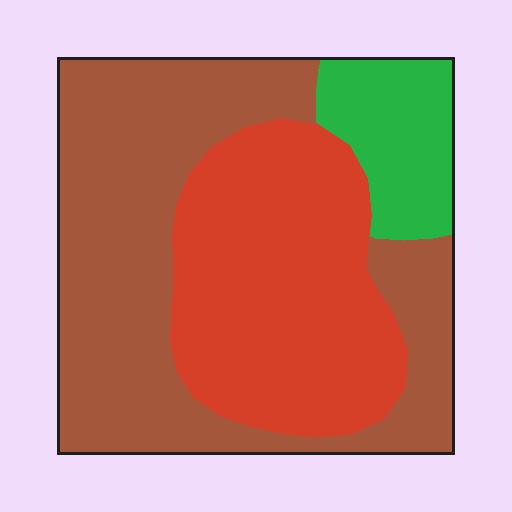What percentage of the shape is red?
Red covers about 35% of the shape.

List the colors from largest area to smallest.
From largest to smallest: brown, red, green.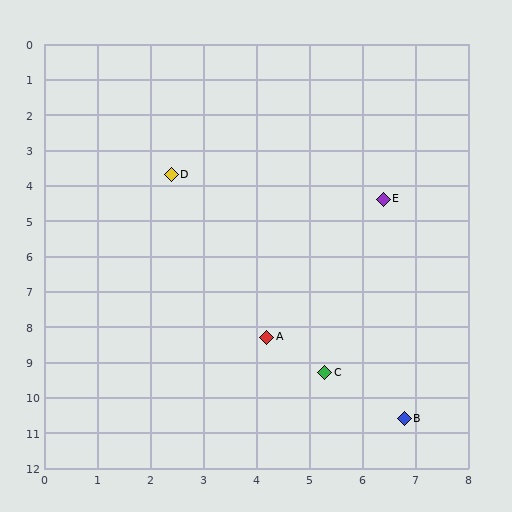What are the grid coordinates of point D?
Point D is at approximately (2.4, 3.7).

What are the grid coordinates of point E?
Point E is at approximately (6.4, 4.4).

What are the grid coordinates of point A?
Point A is at approximately (4.2, 8.3).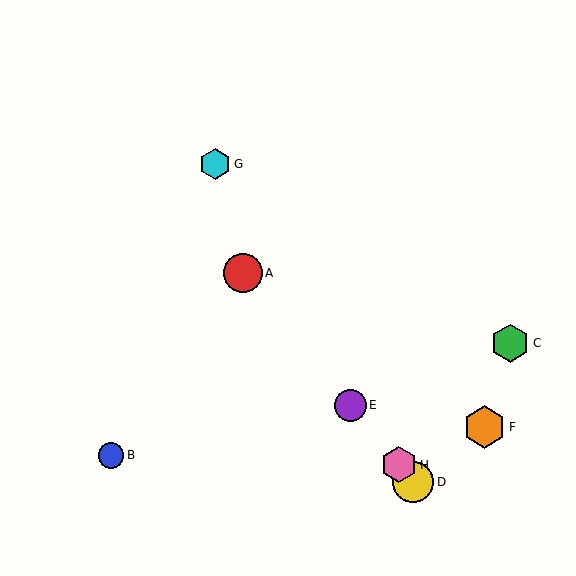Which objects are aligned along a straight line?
Objects A, D, E, H are aligned along a straight line.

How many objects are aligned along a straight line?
4 objects (A, D, E, H) are aligned along a straight line.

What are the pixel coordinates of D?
Object D is at (413, 482).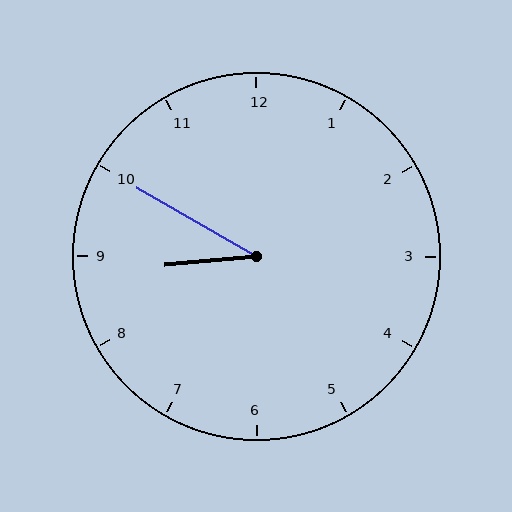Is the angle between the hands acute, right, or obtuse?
It is acute.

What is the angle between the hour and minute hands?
Approximately 35 degrees.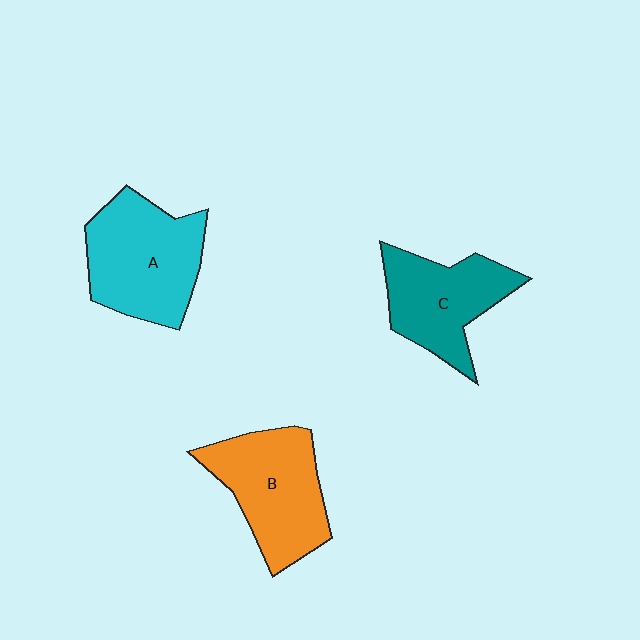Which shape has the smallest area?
Shape C (teal).